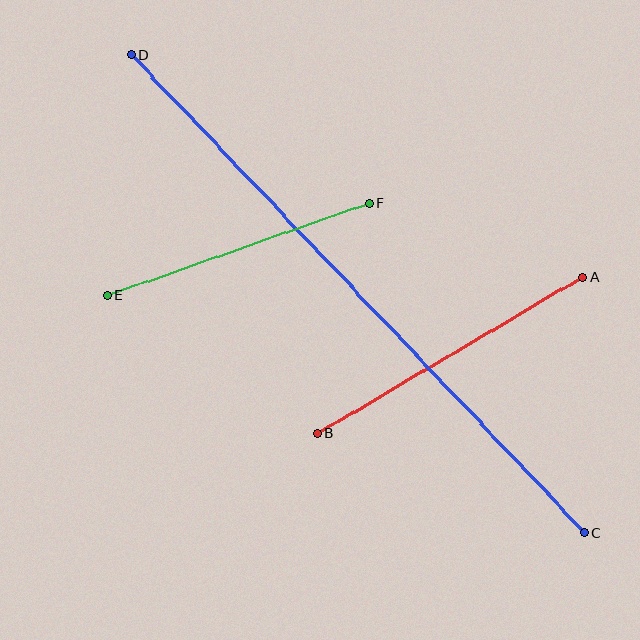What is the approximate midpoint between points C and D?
The midpoint is at approximately (358, 294) pixels.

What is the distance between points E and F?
The distance is approximately 277 pixels.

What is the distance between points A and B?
The distance is approximately 307 pixels.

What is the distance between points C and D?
The distance is approximately 659 pixels.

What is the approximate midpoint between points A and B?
The midpoint is at approximately (450, 355) pixels.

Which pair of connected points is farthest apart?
Points C and D are farthest apart.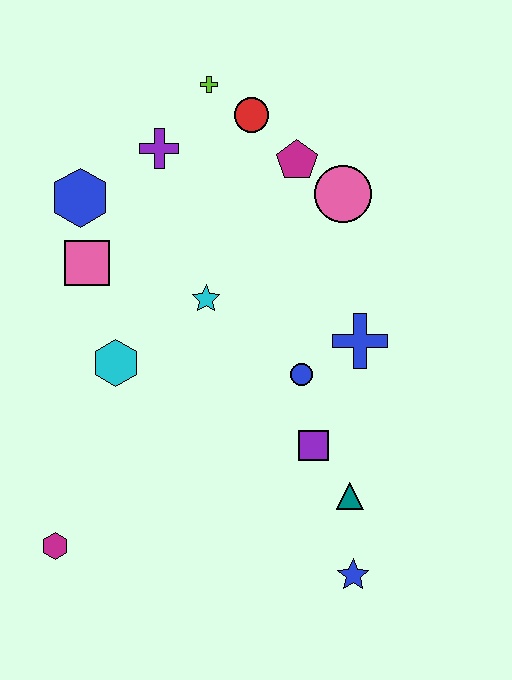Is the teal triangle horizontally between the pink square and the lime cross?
No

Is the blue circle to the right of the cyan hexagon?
Yes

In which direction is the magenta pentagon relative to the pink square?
The magenta pentagon is to the right of the pink square.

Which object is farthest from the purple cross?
The blue star is farthest from the purple cross.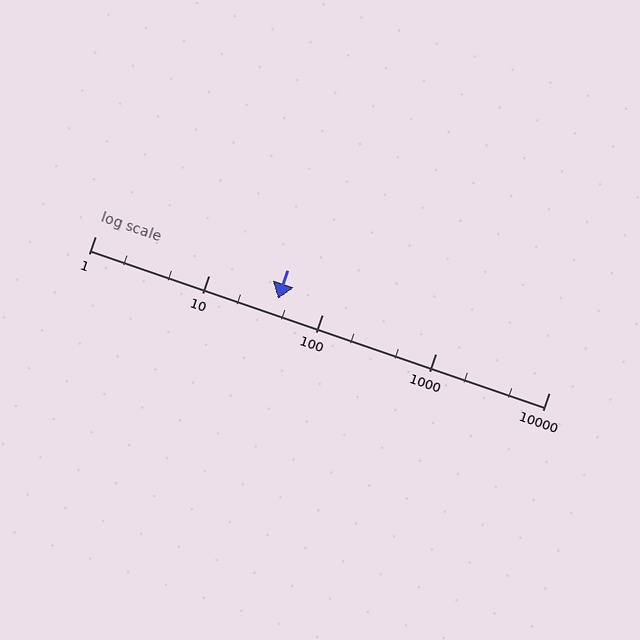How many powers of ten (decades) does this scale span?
The scale spans 4 decades, from 1 to 10000.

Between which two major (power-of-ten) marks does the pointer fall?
The pointer is between 10 and 100.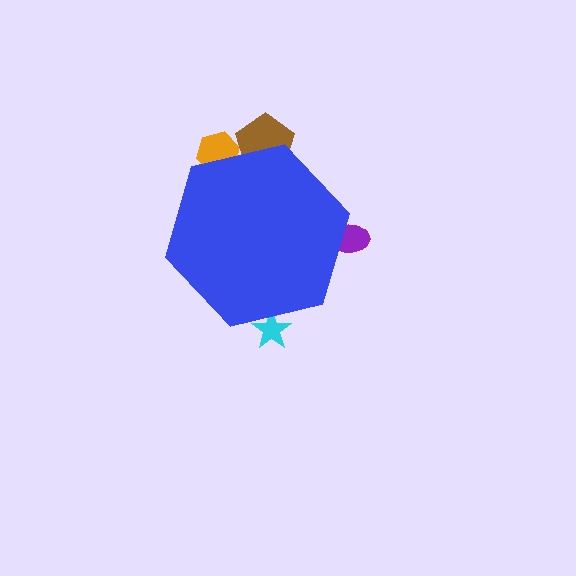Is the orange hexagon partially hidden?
Yes, the orange hexagon is partially hidden behind the blue hexagon.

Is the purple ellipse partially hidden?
Yes, the purple ellipse is partially hidden behind the blue hexagon.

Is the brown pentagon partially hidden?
Yes, the brown pentagon is partially hidden behind the blue hexagon.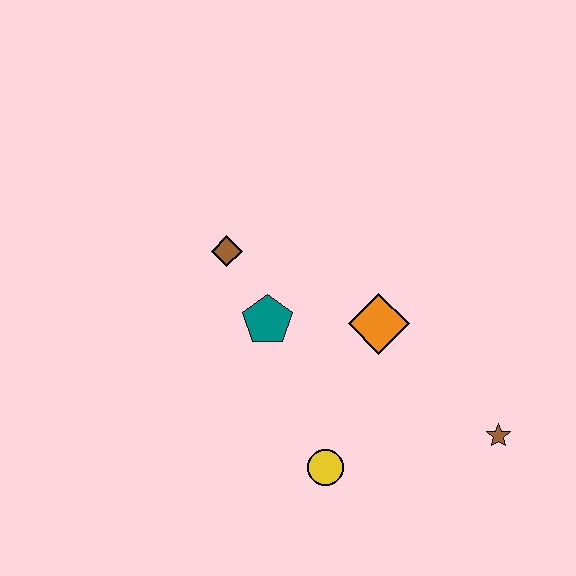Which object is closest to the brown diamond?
The teal pentagon is closest to the brown diamond.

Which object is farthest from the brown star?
The brown diamond is farthest from the brown star.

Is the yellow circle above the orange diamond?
No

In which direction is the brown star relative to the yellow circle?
The brown star is to the right of the yellow circle.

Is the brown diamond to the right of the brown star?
No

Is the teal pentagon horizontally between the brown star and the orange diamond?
No